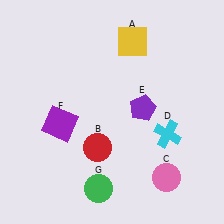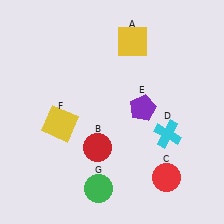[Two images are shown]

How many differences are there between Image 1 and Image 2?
There are 2 differences between the two images.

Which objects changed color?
C changed from pink to red. F changed from purple to yellow.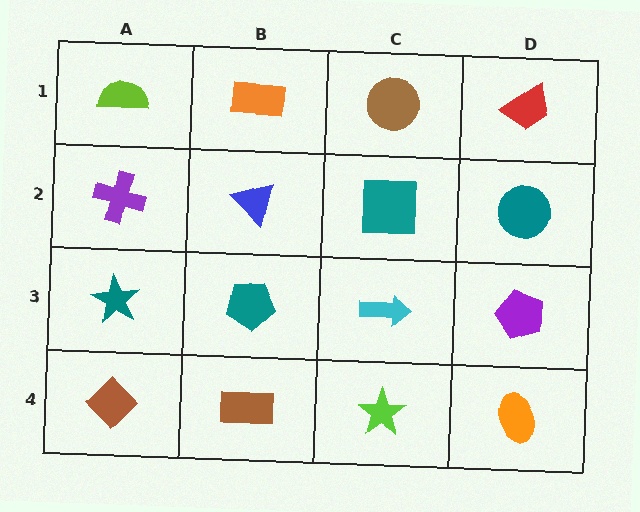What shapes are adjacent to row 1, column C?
A teal square (row 2, column C), an orange rectangle (row 1, column B), a red trapezoid (row 1, column D).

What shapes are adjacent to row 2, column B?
An orange rectangle (row 1, column B), a teal pentagon (row 3, column B), a purple cross (row 2, column A), a teal square (row 2, column C).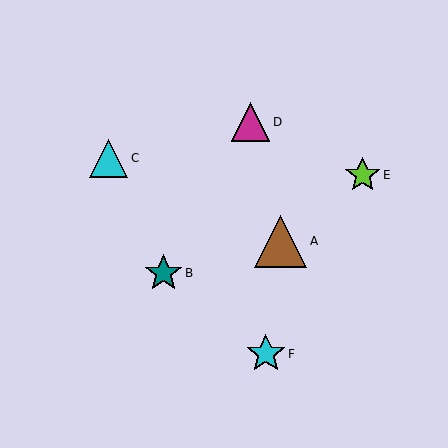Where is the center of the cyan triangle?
The center of the cyan triangle is at (108, 158).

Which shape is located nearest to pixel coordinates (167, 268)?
The teal star (labeled B) at (164, 273) is nearest to that location.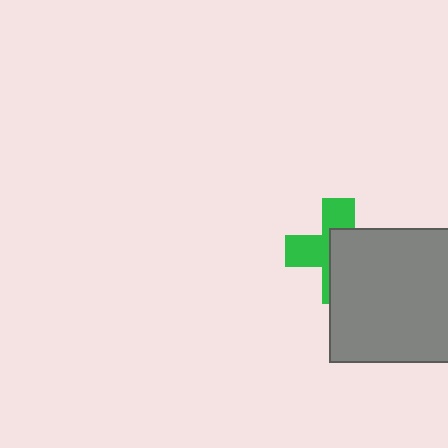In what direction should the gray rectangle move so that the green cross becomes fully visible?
The gray rectangle should move toward the lower-right. That is the shortest direction to clear the overlap and leave the green cross fully visible.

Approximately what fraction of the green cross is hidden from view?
Roughly 53% of the green cross is hidden behind the gray rectangle.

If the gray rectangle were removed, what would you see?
You would see the complete green cross.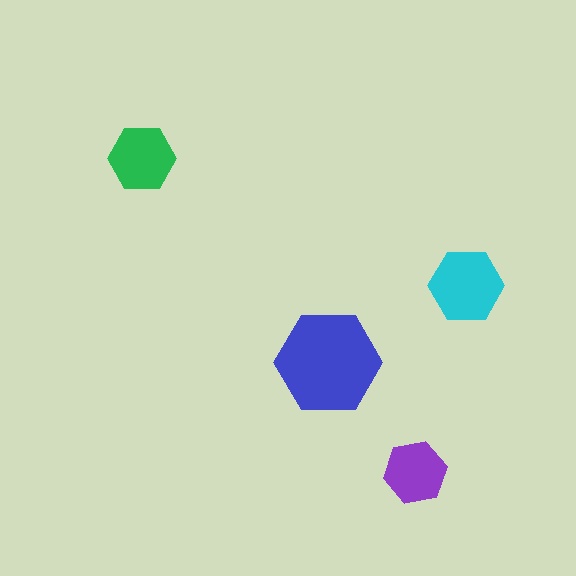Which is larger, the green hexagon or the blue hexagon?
The blue one.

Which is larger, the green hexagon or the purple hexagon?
The green one.